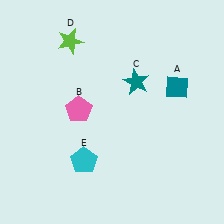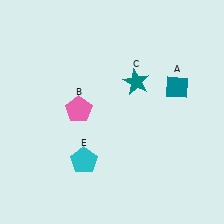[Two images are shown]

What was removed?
The lime star (D) was removed in Image 2.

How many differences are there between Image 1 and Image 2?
There is 1 difference between the two images.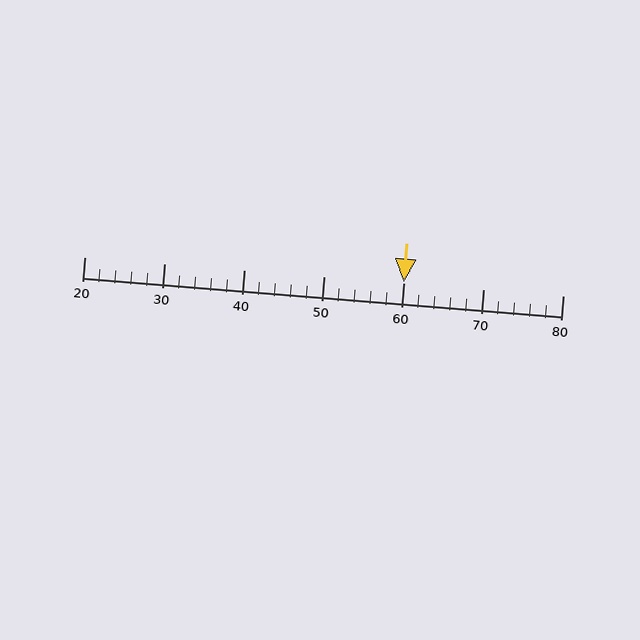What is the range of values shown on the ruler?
The ruler shows values from 20 to 80.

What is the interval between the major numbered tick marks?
The major tick marks are spaced 10 units apart.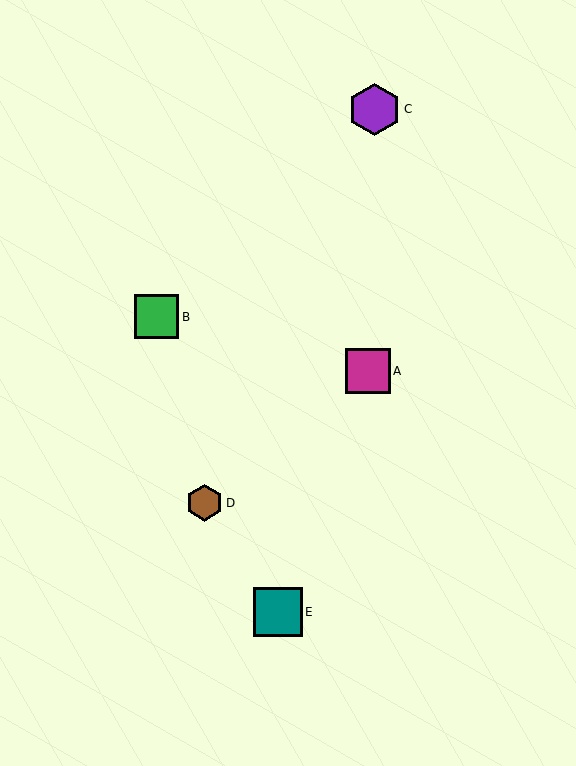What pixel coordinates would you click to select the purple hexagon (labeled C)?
Click at (374, 109) to select the purple hexagon C.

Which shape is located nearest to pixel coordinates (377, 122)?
The purple hexagon (labeled C) at (374, 109) is nearest to that location.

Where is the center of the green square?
The center of the green square is at (157, 317).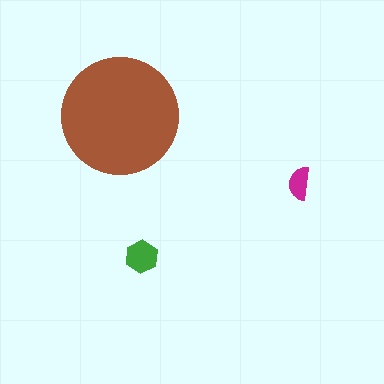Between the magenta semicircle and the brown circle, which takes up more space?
The brown circle.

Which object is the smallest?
The magenta semicircle.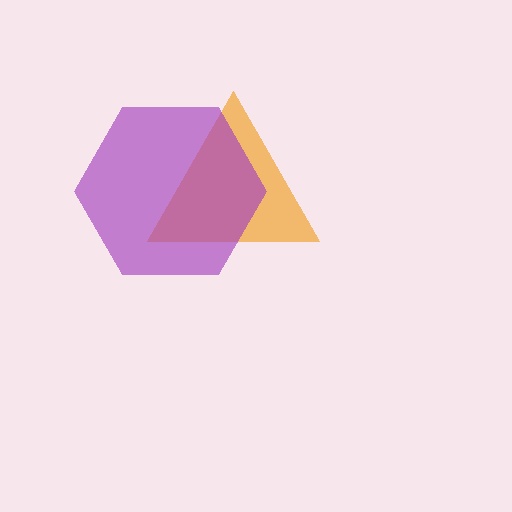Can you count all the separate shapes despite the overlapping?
Yes, there are 2 separate shapes.